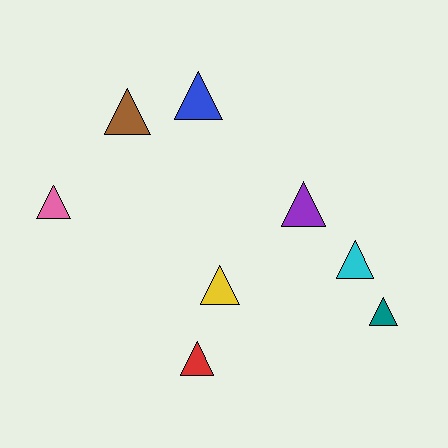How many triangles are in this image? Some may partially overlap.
There are 8 triangles.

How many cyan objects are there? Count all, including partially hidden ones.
There is 1 cyan object.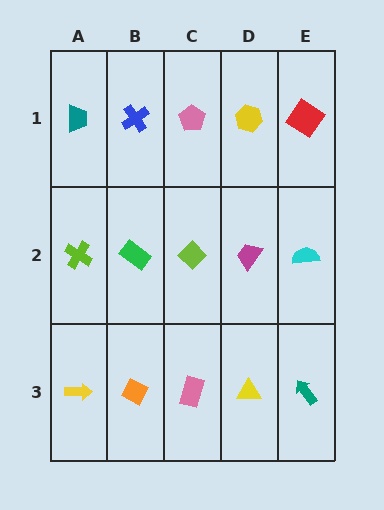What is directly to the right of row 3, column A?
An orange diamond.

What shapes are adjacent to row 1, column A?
A lime cross (row 2, column A), a blue cross (row 1, column B).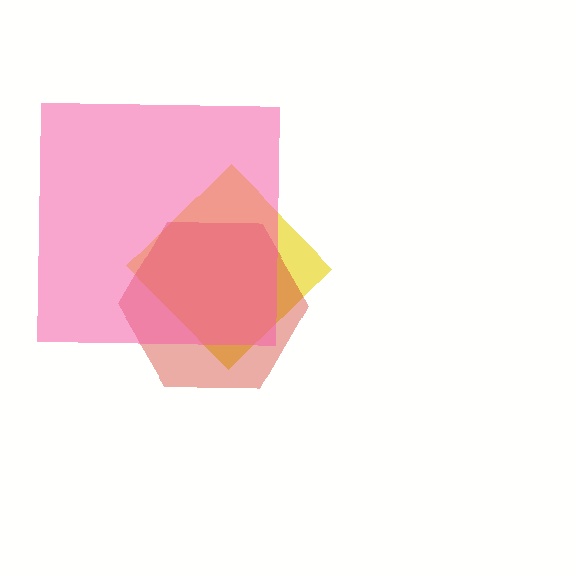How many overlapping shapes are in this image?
There are 3 overlapping shapes in the image.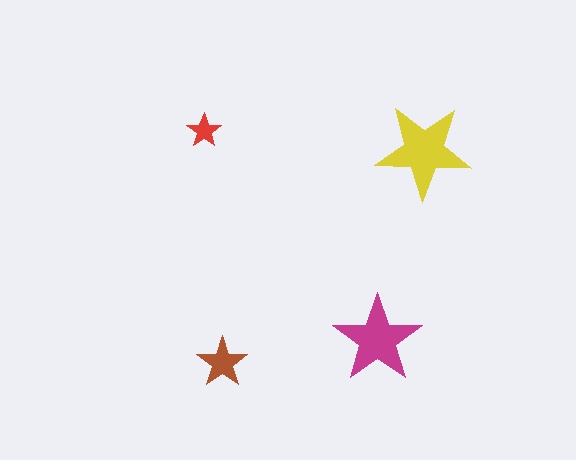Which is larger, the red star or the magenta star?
The magenta one.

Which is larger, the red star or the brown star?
The brown one.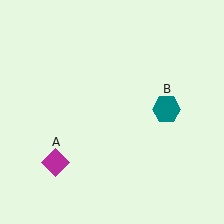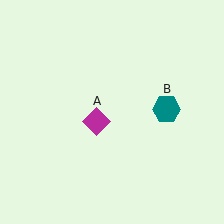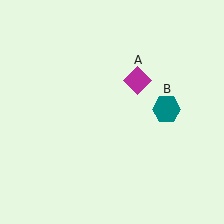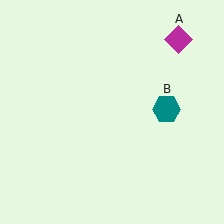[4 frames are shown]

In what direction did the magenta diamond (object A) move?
The magenta diamond (object A) moved up and to the right.